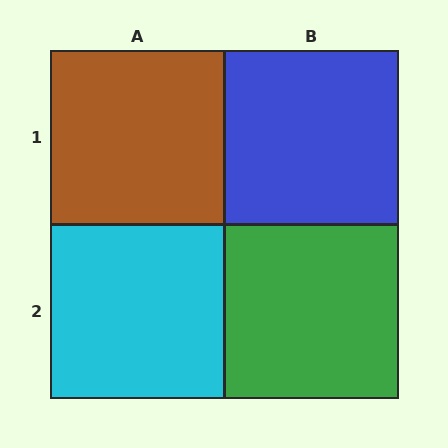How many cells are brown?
1 cell is brown.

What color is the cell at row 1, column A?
Brown.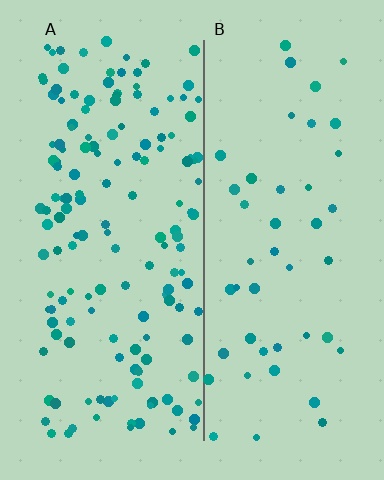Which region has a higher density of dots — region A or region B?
A (the left).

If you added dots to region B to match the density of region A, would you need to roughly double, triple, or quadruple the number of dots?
Approximately triple.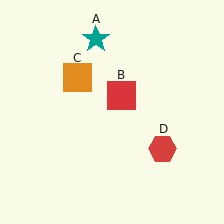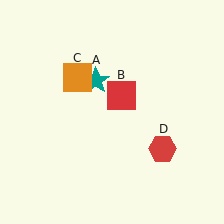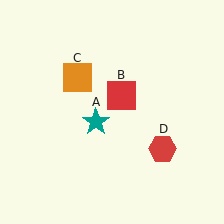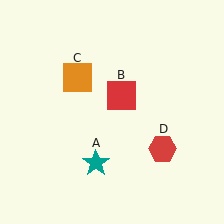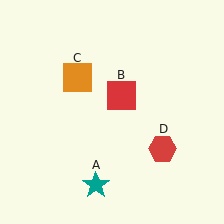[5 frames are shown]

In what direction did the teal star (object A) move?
The teal star (object A) moved down.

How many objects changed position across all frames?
1 object changed position: teal star (object A).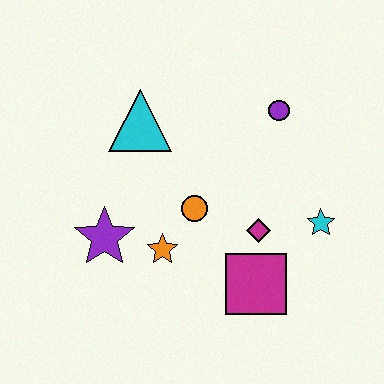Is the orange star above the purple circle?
No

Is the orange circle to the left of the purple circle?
Yes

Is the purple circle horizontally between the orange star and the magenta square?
No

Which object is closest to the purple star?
The orange star is closest to the purple star.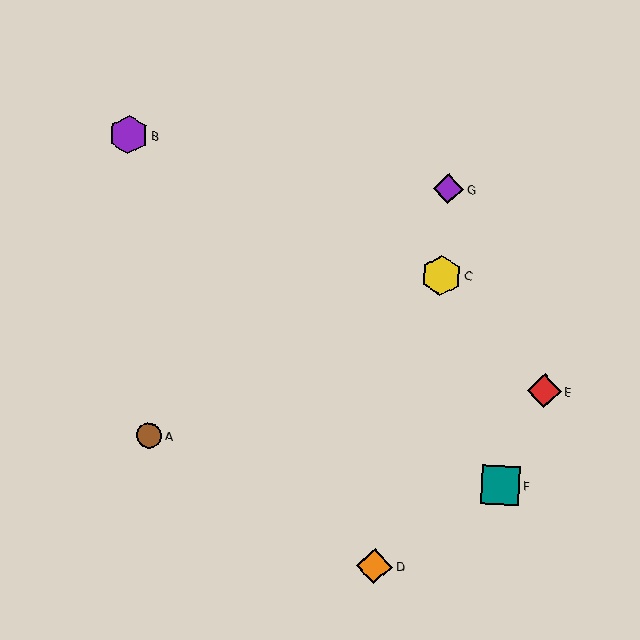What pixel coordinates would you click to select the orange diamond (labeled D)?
Click at (374, 566) to select the orange diamond D.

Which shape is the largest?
The yellow hexagon (labeled C) is the largest.